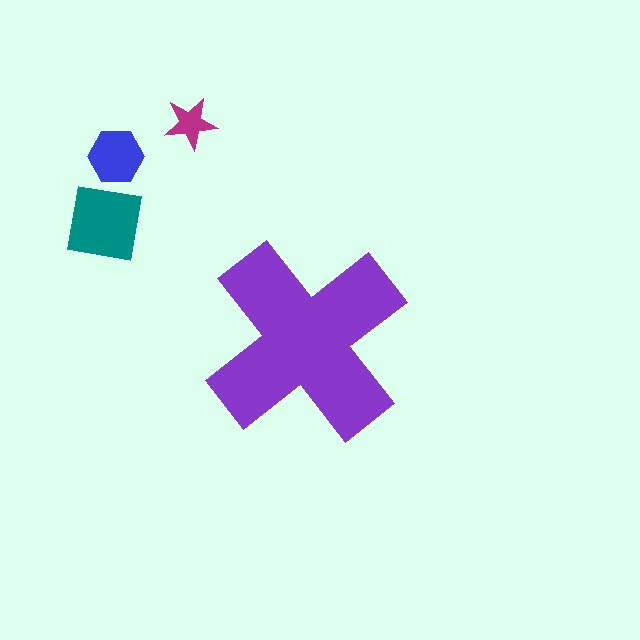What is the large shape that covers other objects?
A purple cross.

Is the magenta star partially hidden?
No, the magenta star is fully visible.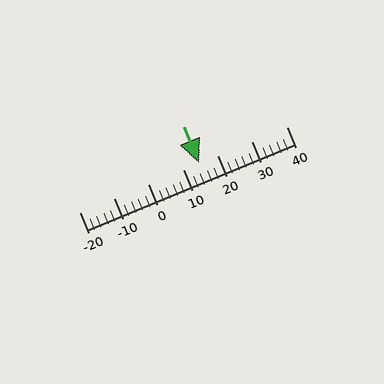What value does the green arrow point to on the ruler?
The green arrow points to approximately 15.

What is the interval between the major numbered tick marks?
The major tick marks are spaced 10 units apart.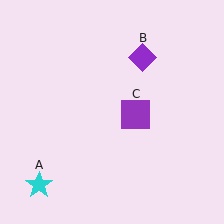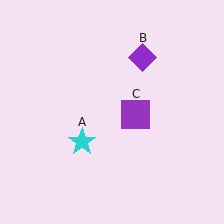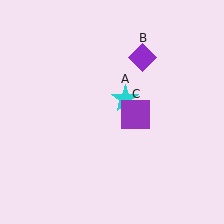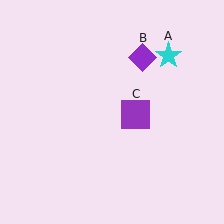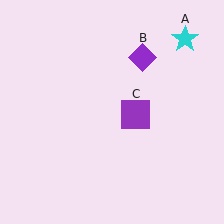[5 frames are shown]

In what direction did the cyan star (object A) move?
The cyan star (object A) moved up and to the right.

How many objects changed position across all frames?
1 object changed position: cyan star (object A).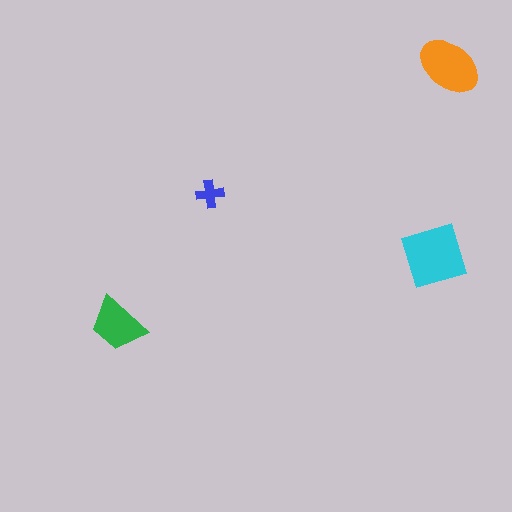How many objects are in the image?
There are 4 objects in the image.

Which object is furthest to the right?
The orange ellipse is rightmost.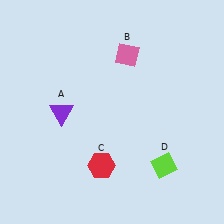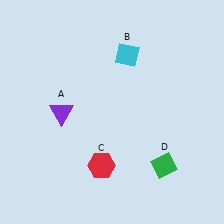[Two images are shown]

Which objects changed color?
B changed from pink to cyan. D changed from lime to green.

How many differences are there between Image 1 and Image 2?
There are 2 differences between the two images.